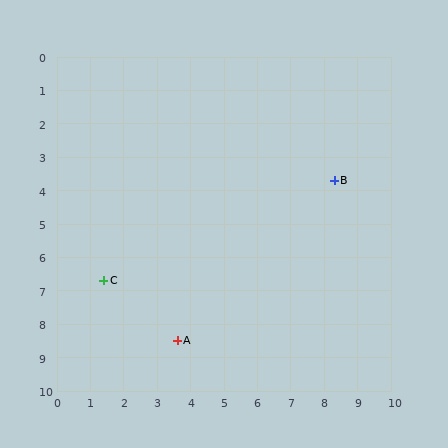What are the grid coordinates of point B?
Point B is at approximately (8.3, 3.7).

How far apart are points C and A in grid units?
Points C and A are about 2.8 grid units apart.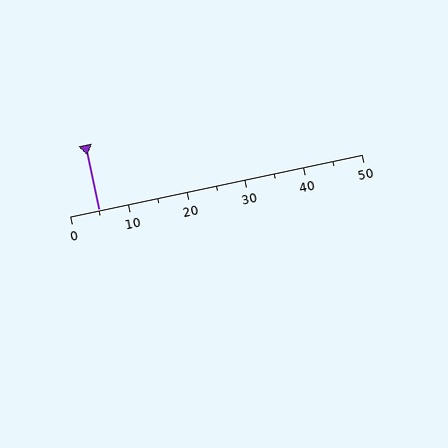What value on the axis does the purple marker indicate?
The marker indicates approximately 5.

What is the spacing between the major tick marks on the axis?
The major ticks are spaced 10 apart.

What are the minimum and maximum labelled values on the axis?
The axis runs from 0 to 50.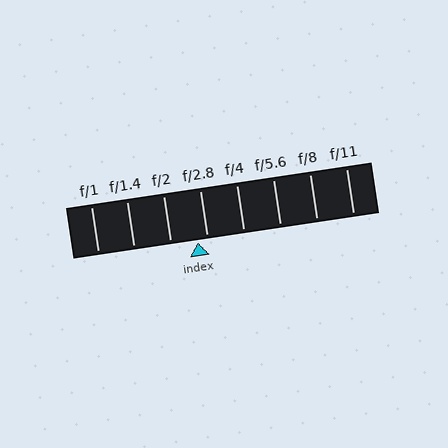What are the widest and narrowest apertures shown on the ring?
The widest aperture shown is f/1 and the narrowest is f/11.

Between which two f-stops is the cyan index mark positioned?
The index mark is between f/2 and f/2.8.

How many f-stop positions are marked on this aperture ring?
There are 8 f-stop positions marked.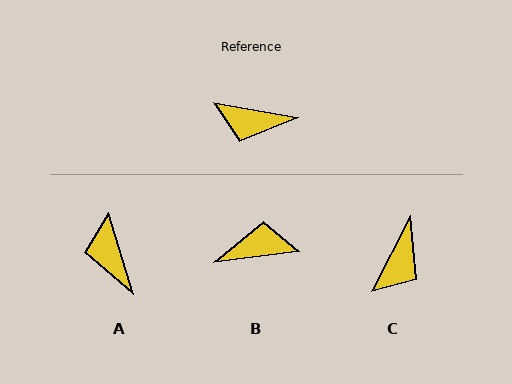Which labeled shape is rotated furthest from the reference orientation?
B, about 163 degrees away.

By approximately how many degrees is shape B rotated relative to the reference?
Approximately 163 degrees clockwise.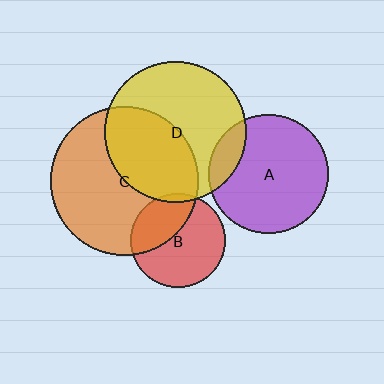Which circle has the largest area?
Circle C (orange).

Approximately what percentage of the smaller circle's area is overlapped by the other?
Approximately 40%.